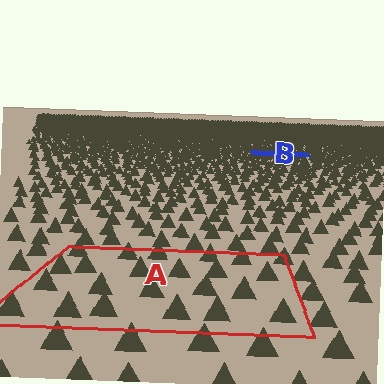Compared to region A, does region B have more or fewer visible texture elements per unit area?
Region B has more texture elements per unit area — they are packed more densely because it is farther away.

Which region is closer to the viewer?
Region A is closer. The texture elements there are larger and more spread out.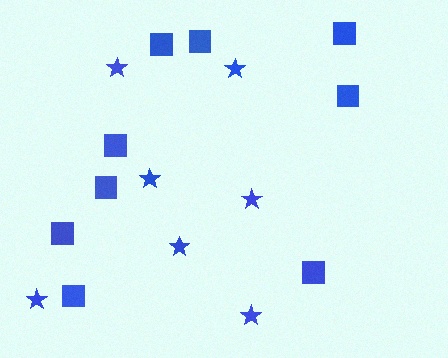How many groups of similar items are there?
There are 2 groups: one group of squares (9) and one group of stars (7).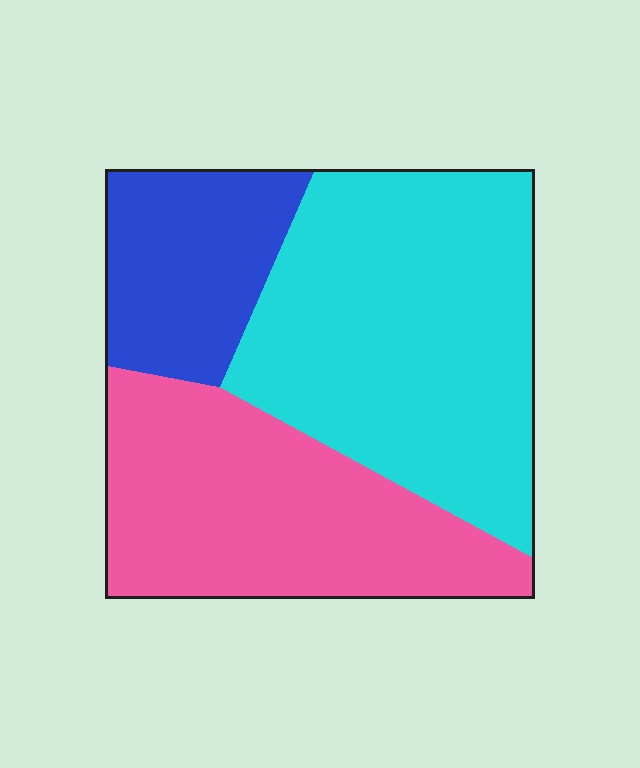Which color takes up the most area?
Cyan, at roughly 45%.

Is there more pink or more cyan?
Cyan.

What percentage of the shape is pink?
Pink takes up about one third (1/3) of the shape.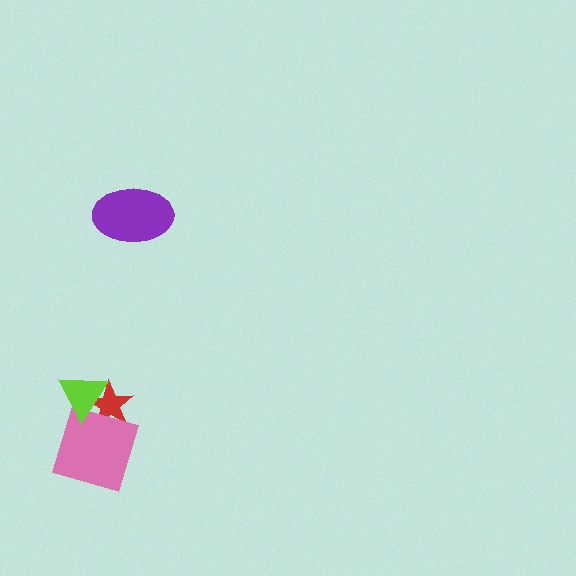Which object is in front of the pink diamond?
The lime triangle is in front of the pink diamond.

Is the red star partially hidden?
Yes, it is partially covered by another shape.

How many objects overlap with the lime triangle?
2 objects overlap with the lime triangle.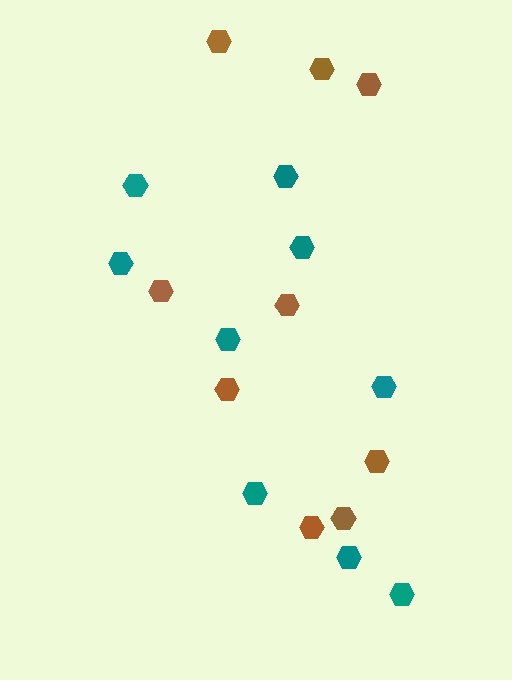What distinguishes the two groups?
There are 2 groups: one group of teal hexagons (9) and one group of brown hexagons (9).